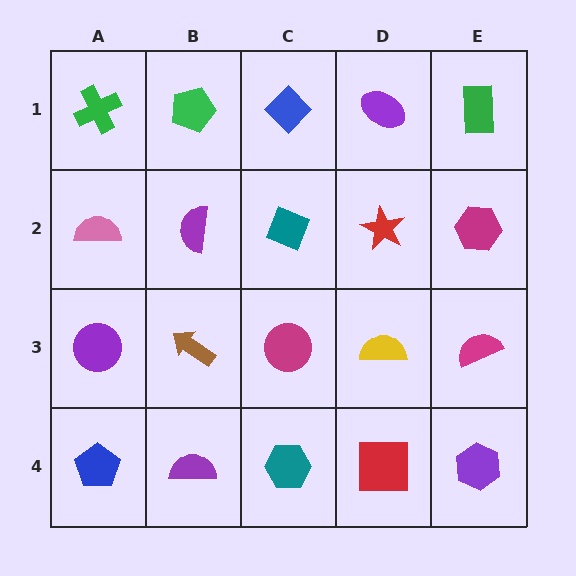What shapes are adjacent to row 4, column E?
A magenta semicircle (row 3, column E), a red square (row 4, column D).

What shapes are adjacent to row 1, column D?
A red star (row 2, column D), a blue diamond (row 1, column C), a green rectangle (row 1, column E).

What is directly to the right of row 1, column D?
A green rectangle.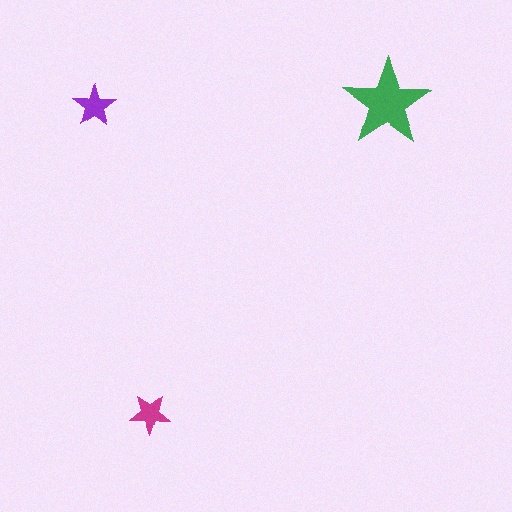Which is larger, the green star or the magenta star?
The green one.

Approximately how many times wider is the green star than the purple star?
About 2 times wider.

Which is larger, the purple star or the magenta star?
The purple one.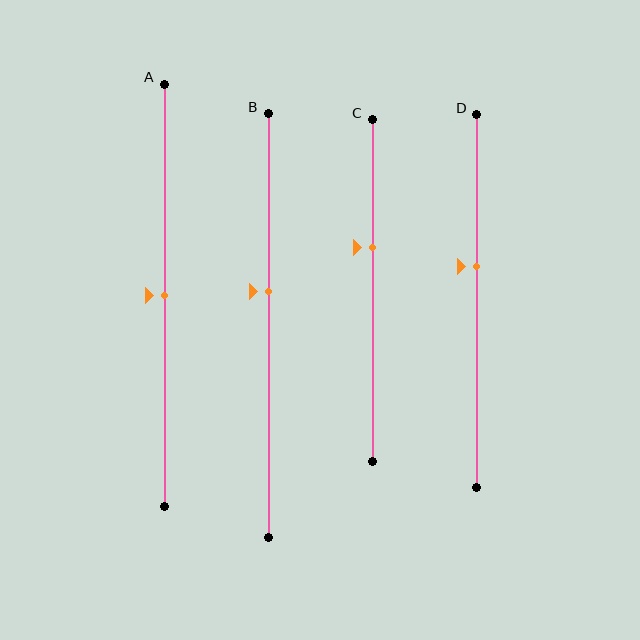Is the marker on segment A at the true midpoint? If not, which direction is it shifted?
Yes, the marker on segment A is at the true midpoint.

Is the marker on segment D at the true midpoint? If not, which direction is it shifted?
No, the marker on segment D is shifted upward by about 9% of the segment length.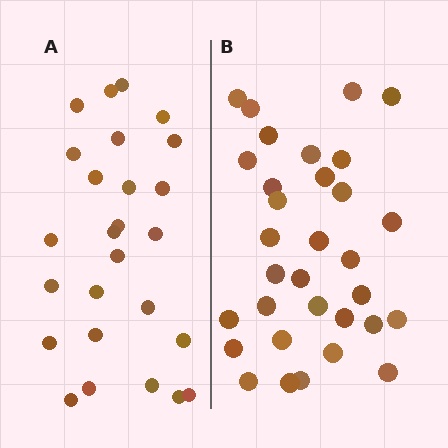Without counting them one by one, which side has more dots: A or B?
Region B (the right region) has more dots.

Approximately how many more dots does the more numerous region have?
Region B has about 6 more dots than region A.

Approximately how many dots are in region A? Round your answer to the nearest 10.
About 30 dots. (The exact count is 26, which rounds to 30.)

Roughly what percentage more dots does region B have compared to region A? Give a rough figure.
About 25% more.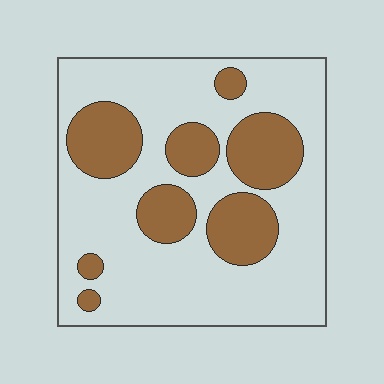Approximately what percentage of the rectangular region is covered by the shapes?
Approximately 30%.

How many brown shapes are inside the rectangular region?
8.